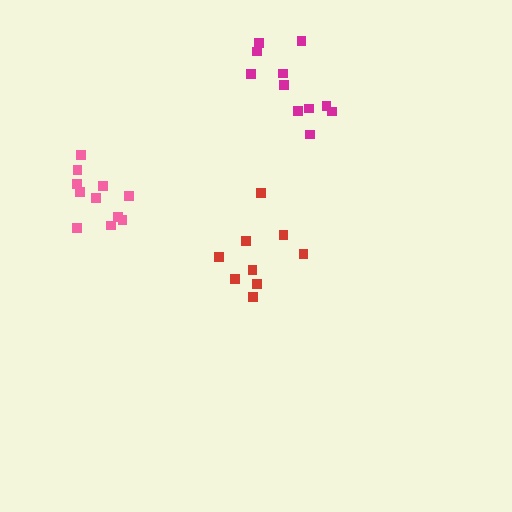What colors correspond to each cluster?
The clusters are colored: magenta, red, pink.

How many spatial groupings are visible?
There are 3 spatial groupings.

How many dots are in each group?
Group 1: 11 dots, Group 2: 9 dots, Group 3: 11 dots (31 total).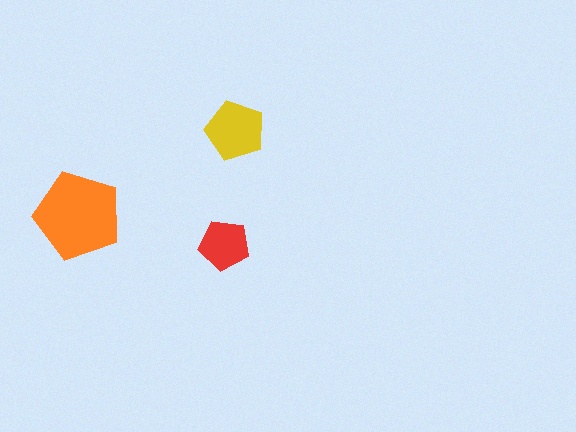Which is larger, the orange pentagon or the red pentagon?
The orange one.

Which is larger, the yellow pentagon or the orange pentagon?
The orange one.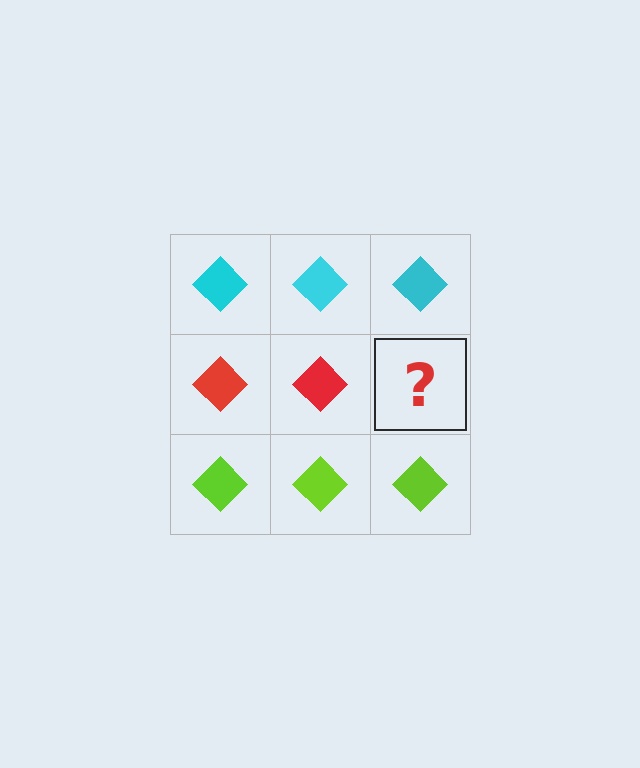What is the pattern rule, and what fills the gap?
The rule is that each row has a consistent color. The gap should be filled with a red diamond.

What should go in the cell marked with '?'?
The missing cell should contain a red diamond.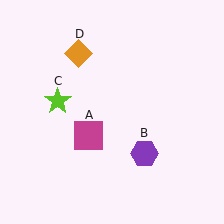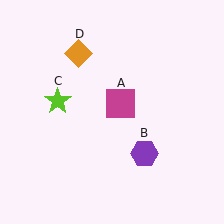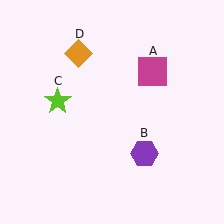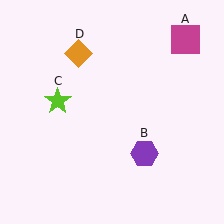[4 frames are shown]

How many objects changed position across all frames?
1 object changed position: magenta square (object A).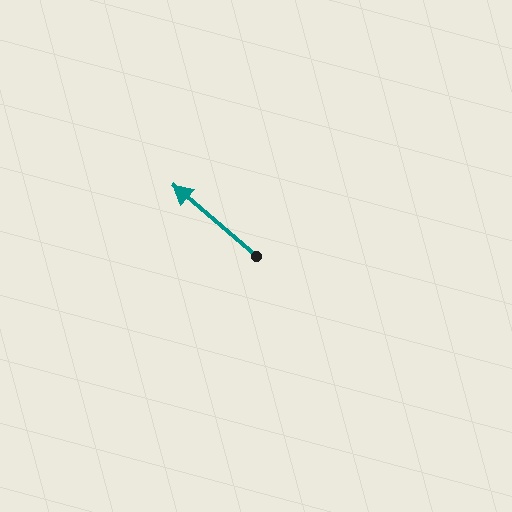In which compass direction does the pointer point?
Northwest.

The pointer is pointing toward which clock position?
Roughly 10 o'clock.